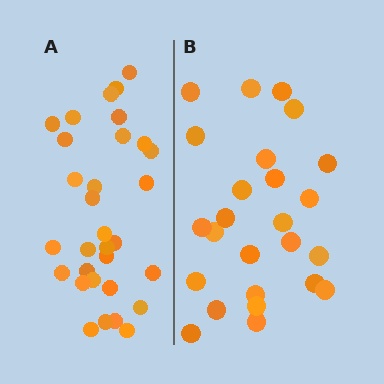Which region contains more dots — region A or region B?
Region A (the left region) has more dots.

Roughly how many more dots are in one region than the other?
Region A has about 6 more dots than region B.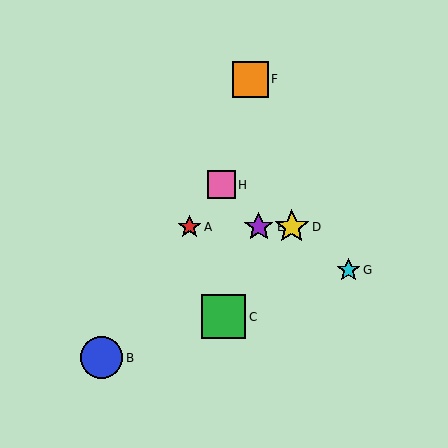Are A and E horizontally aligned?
Yes, both are at y≈227.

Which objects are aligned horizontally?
Objects A, D, E are aligned horizontally.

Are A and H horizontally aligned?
No, A is at y≈227 and H is at y≈185.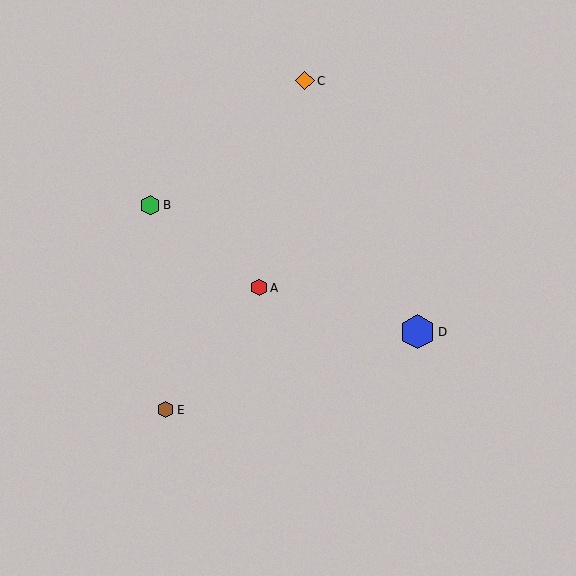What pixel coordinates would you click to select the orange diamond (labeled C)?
Click at (305, 81) to select the orange diamond C.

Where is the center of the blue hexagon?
The center of the blue hexagon is at (417, 332).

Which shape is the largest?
The blue hexagon (labeled D) is the largest.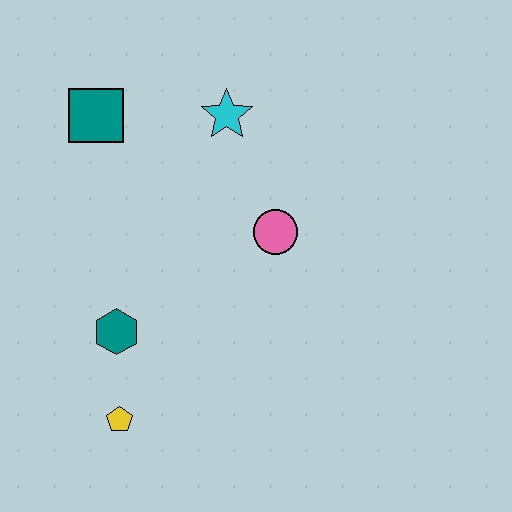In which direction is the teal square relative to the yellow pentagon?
The teal square is above the yellow pentagon.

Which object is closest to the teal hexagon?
The yellow pentagon is closest to the teal hexagon.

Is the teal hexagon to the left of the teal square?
No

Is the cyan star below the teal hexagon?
No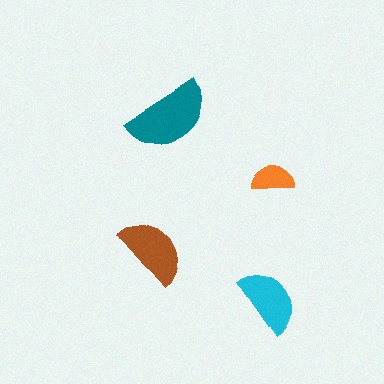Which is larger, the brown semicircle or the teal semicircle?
The teal one.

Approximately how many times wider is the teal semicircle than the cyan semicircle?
About 1.5 times wider.